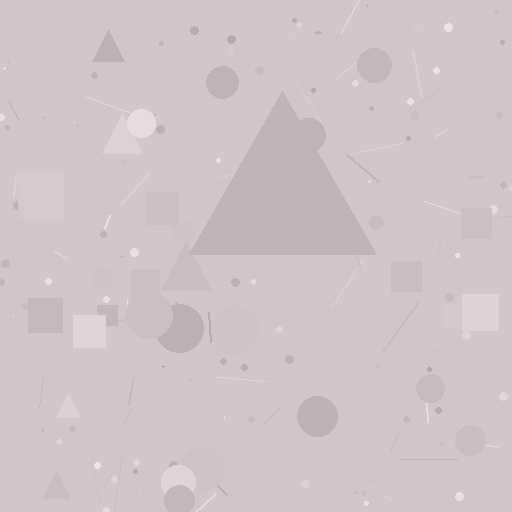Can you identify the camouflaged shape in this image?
The camouflaged shape is a triangle.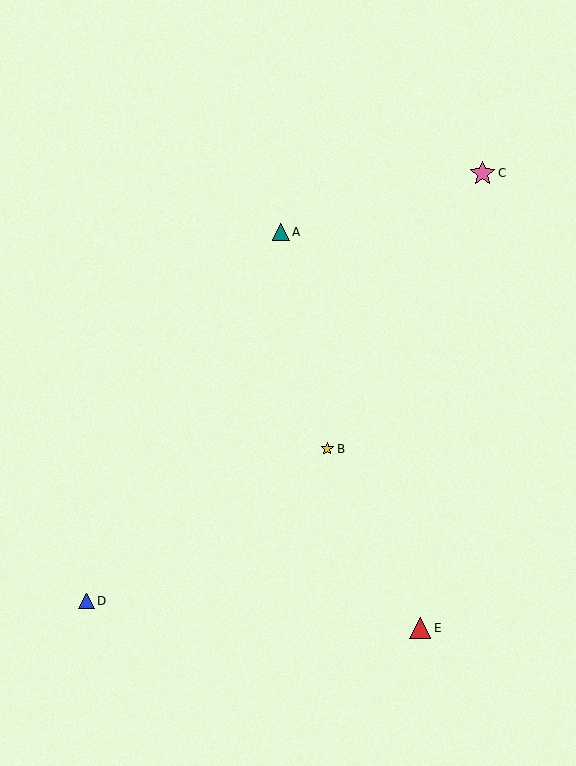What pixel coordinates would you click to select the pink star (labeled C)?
Click at (483, 173) to select the pink star C.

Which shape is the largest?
The pink star (labeled C) is the largest.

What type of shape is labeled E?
Shape E is a red triangle.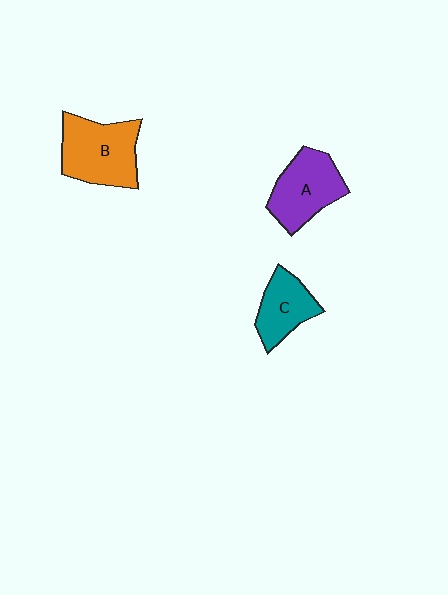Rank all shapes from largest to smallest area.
From largest to smallest: B (orange), A (purple), C (teal).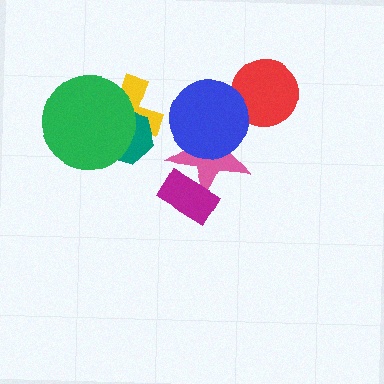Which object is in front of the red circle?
The blue circle is in front of the red circle.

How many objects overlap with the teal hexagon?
2 objects overlap with the teal hexagon.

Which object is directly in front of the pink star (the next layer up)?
The blue circle is directly in front of the pink star.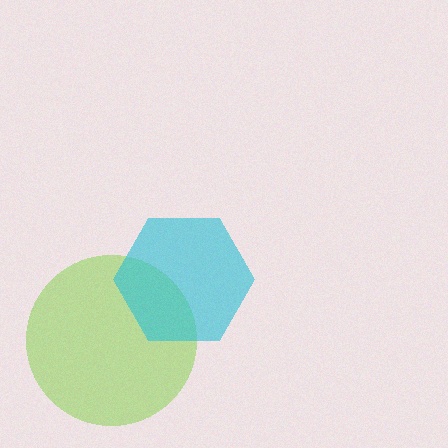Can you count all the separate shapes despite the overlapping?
Yes, there are 2 separate shapes.